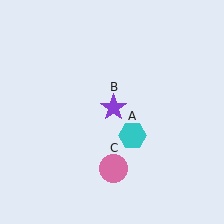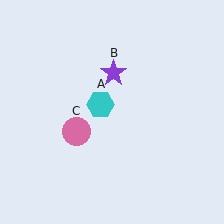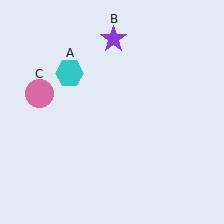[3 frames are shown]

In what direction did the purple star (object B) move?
The purple star (object B) moved up.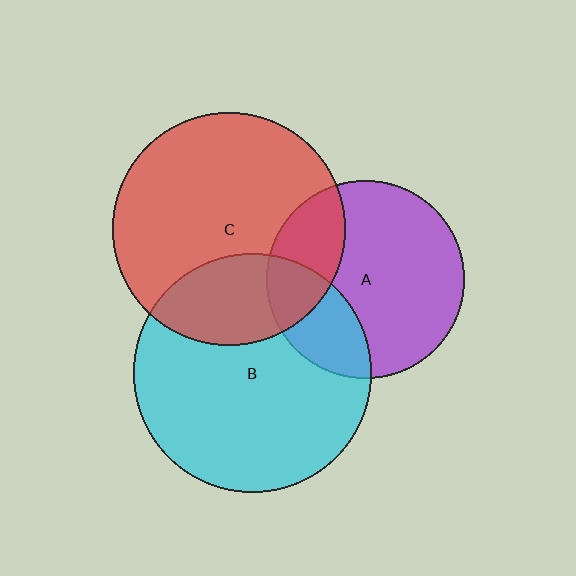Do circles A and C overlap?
Yes.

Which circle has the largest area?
Circle B (cyan).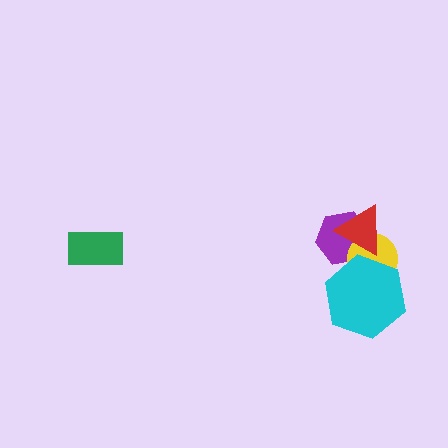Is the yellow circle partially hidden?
Yes, it is partially covered by another shape.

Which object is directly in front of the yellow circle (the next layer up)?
The red triangle is directly in front of the yellow circle.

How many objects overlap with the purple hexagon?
3 objects overlap with the purple hexagon.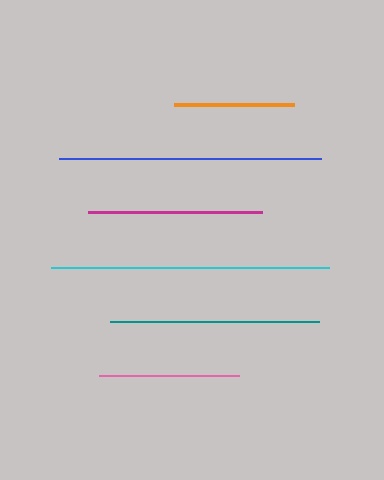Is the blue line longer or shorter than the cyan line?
The cyan line is longer than the blue line.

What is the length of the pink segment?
The pink segment is approximately 141 pixels long.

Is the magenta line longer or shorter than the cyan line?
The cyan line is longer than the magenta line.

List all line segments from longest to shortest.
From longest to shortest: cyan, blue, teal, magenta, pink, orange.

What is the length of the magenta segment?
The magenta segment is approximately 174 pixels long.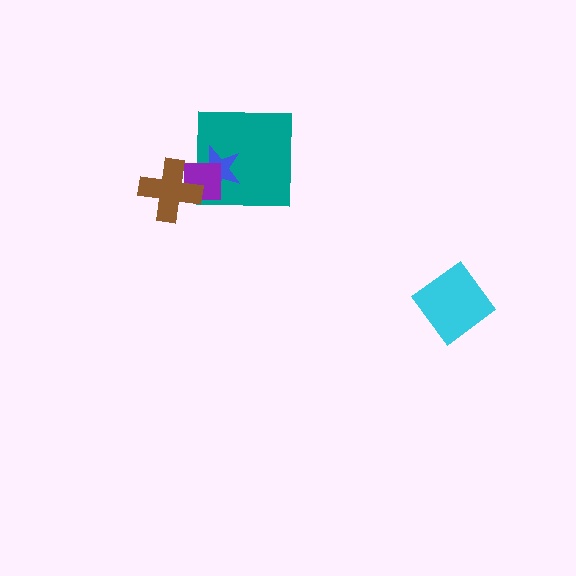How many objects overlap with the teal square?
2 objects overlap with the teal square.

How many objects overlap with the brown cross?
1 object overlaps with the brown cross.